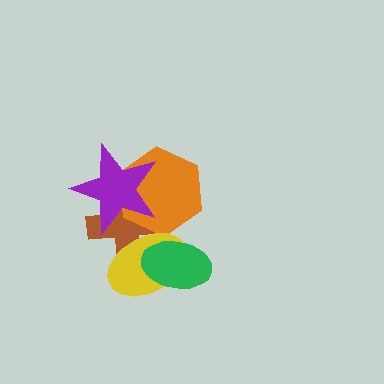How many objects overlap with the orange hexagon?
3 objects overlap with the orange hexagon.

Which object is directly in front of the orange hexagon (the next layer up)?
The yellow ellipse is directly in front of the orange hexagon.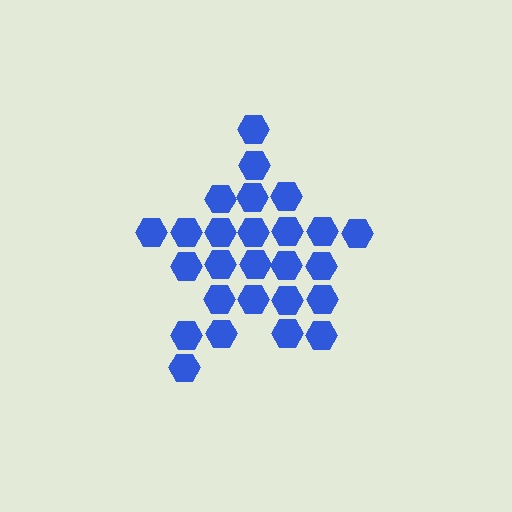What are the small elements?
The small elements are hexagons.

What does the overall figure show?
The overall figure shows a star.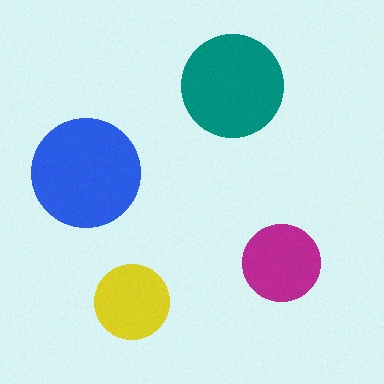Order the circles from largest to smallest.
the blue one, the teal one, the magenta one, the yellow one.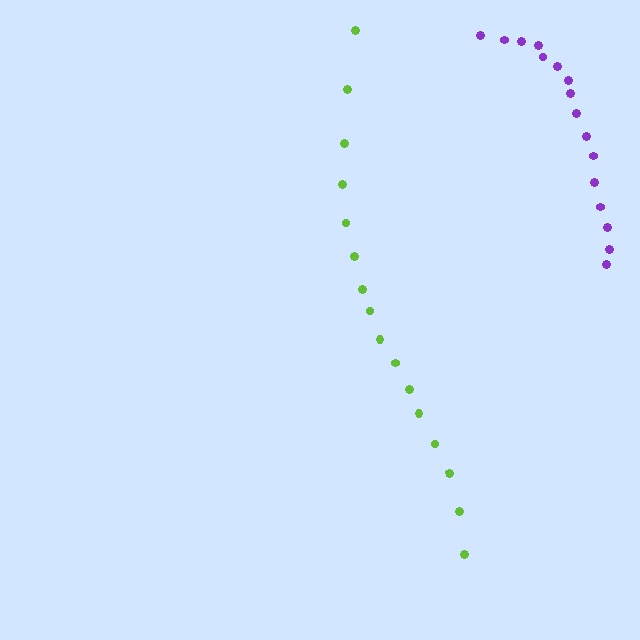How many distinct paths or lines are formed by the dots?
There are 2 distinct paths.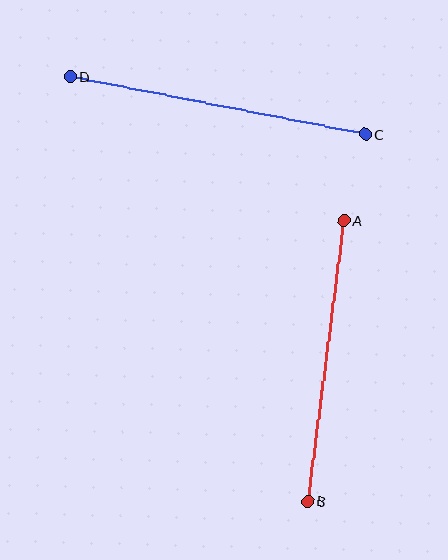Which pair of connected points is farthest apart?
Points C and D are farthest apart.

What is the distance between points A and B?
The distance is approximately 283 pixels.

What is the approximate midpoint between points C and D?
The midpoint is at approximately (218, 106) pixels.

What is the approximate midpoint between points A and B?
The midpoint is at approximately (326, 361) pixels.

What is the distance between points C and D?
The distance is approximately 300 pixels.